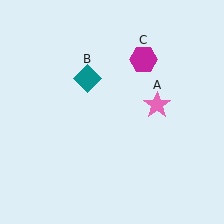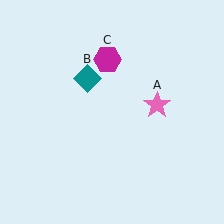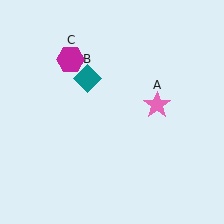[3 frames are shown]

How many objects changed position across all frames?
1 object changed position: magenta hexagon (object C).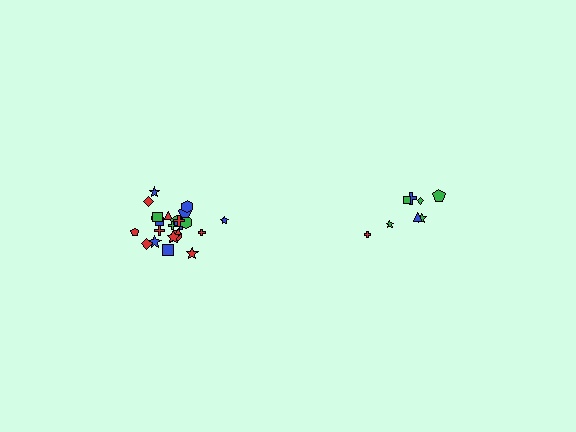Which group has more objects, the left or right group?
The left group.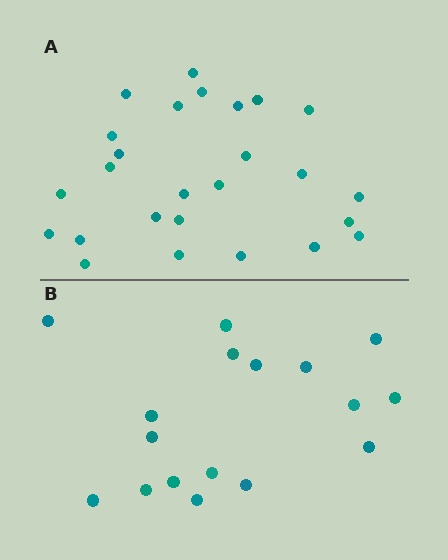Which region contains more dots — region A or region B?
Region A (the top region) has more dots.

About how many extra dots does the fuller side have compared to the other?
Region A has roughly 8 or so more dots than region B.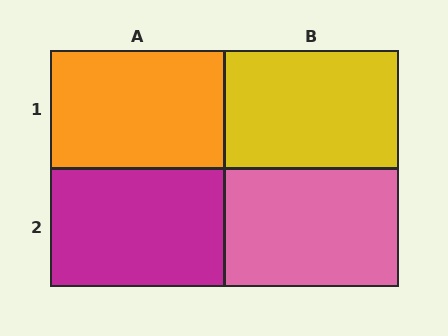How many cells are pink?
1 cell is pink.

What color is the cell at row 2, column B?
Pink.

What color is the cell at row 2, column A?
Magenta.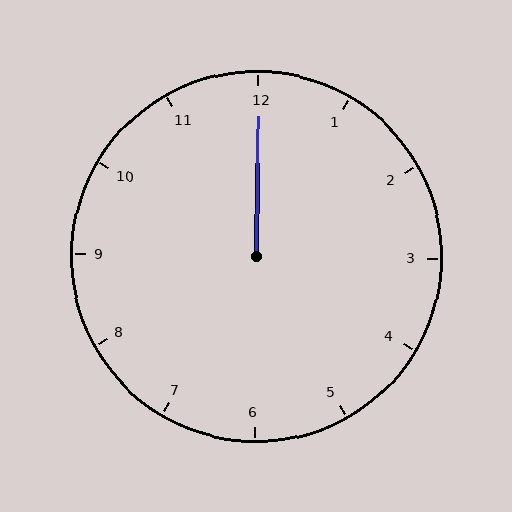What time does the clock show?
12:00.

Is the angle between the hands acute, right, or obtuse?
It is acute.